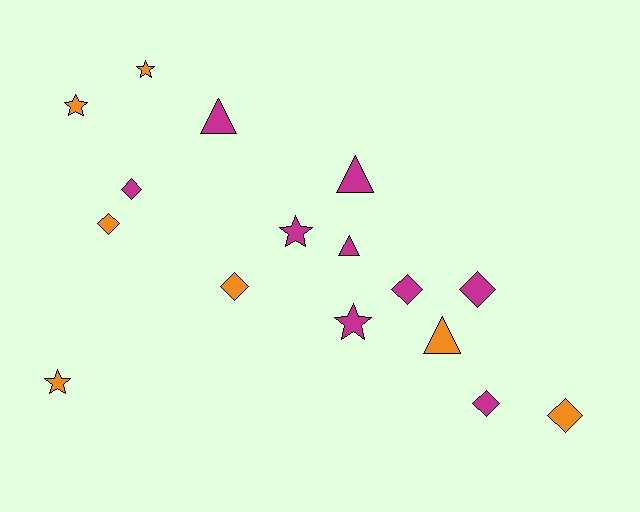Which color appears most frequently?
Magenta, with 9 objects.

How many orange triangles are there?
There is 1 orange triangle.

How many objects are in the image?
There are 16 objects.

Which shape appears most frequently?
Diamond, with 7 objects.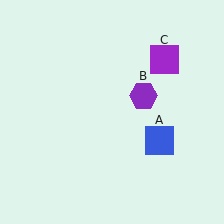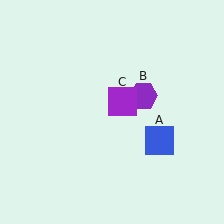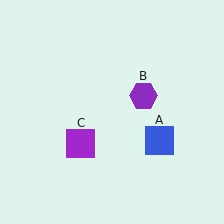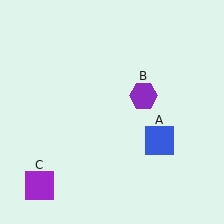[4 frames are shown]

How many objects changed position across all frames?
1 object changed position: purple square (object C).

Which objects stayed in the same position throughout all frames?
Blue square (object A) and purple hexagon (object B) remained stationary.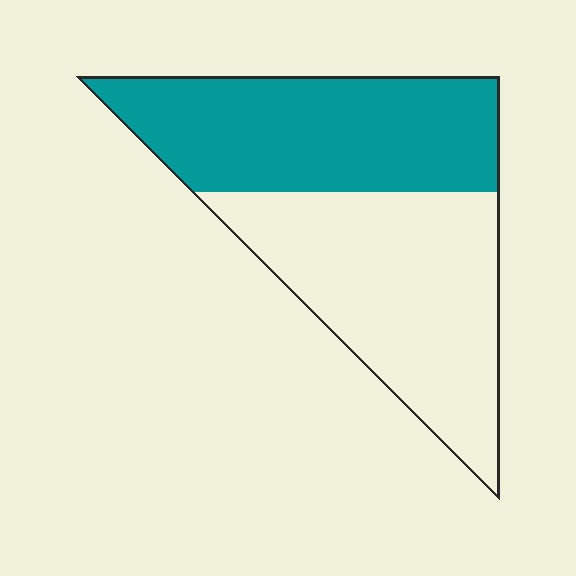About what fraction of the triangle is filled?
About one half (1/2).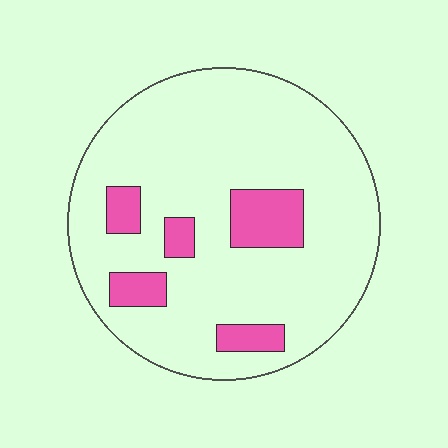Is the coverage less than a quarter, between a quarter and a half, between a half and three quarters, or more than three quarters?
Less than a quarter.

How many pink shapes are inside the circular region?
5.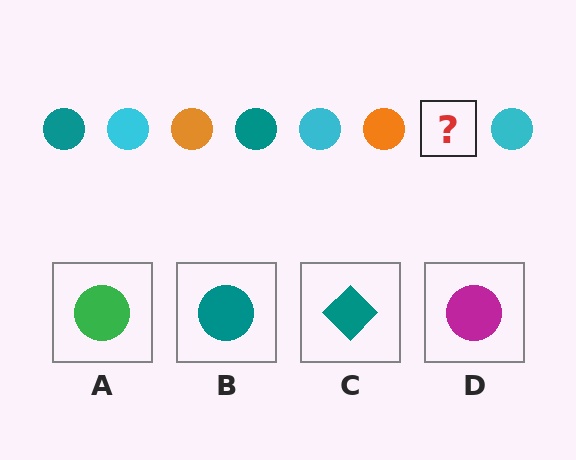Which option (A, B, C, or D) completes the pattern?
B.